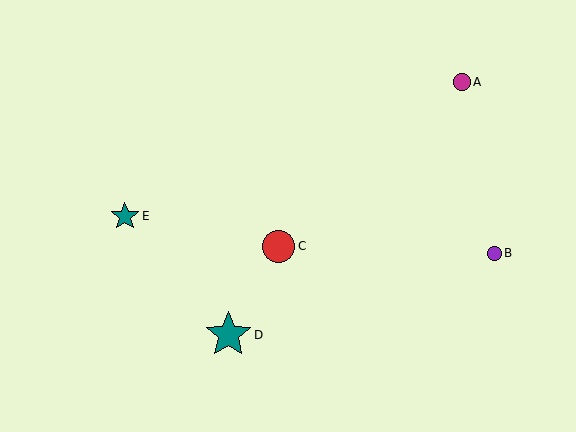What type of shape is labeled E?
Shape E is a teal star.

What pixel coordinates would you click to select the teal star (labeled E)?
Click at (125, 216) to select the teal star E.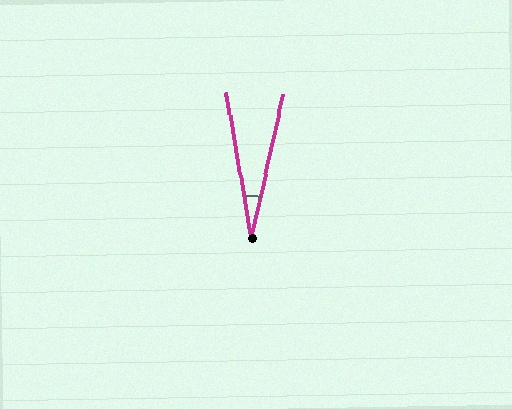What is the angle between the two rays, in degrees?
Approximately 22 degrees.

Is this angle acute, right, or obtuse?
It is acute.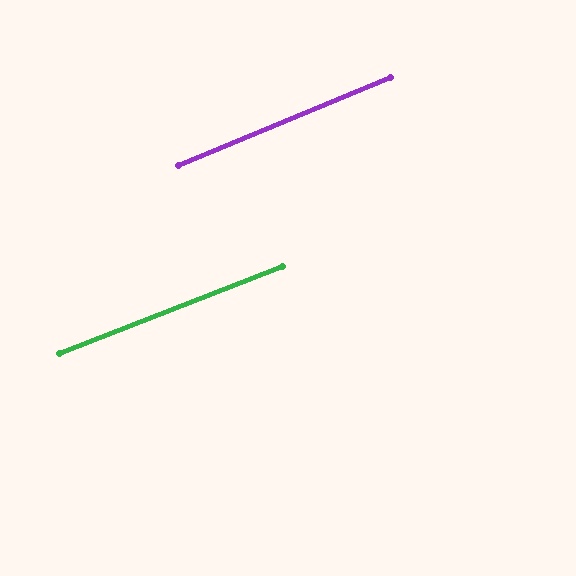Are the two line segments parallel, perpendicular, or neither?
Parallel — their directions differ by only 1.2°.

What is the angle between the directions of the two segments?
Approximately 1 degree.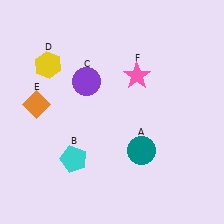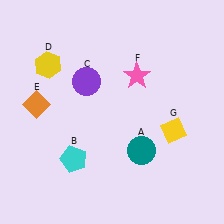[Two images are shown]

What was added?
A yellow diamond (G) was added in Image 2.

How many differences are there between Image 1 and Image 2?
There is 1 difference between the two images.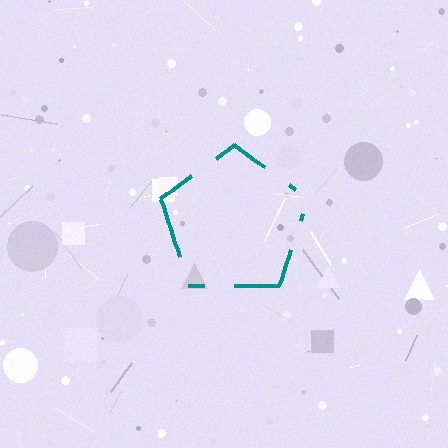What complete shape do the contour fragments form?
The contour fragments form a pentagon.